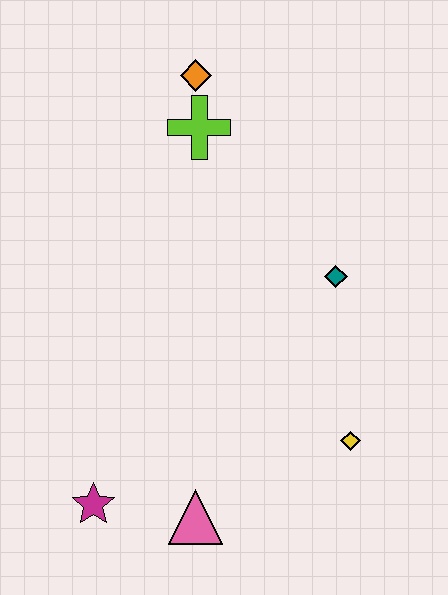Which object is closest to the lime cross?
The orange diamond is closest to the lime cross.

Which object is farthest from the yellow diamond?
The orange diamond is farthest from the yellow diamond.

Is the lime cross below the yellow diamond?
No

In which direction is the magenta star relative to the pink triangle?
The magenta star is to the left of the pink triangle.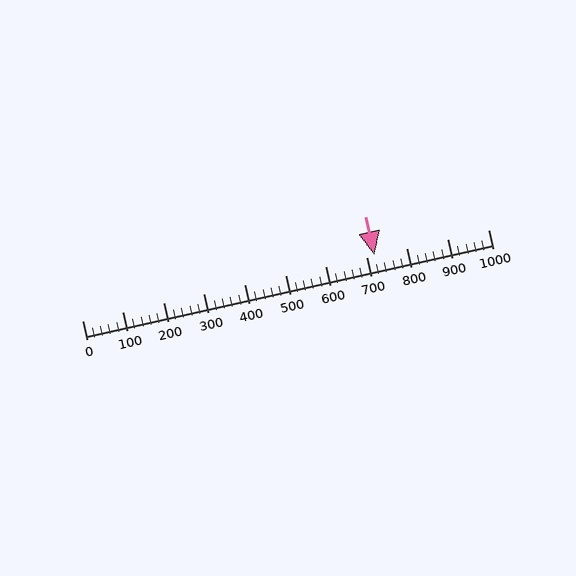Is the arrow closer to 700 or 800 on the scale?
The arrow is closer to 700.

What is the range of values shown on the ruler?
The ruler shows values from 0 to 1000.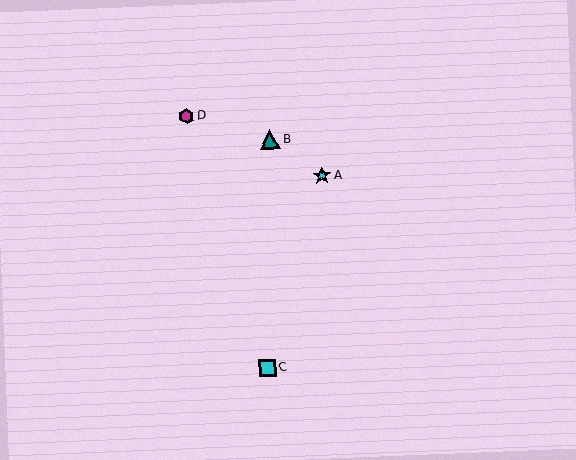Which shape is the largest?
The teal triangle (labeled B) is the largest.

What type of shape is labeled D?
Shape D is a magenta hexagon.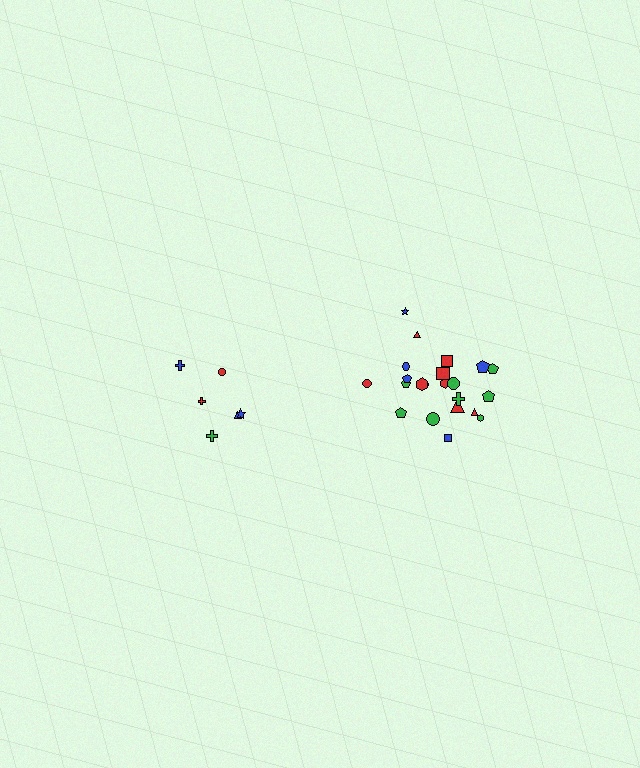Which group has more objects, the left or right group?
The right group.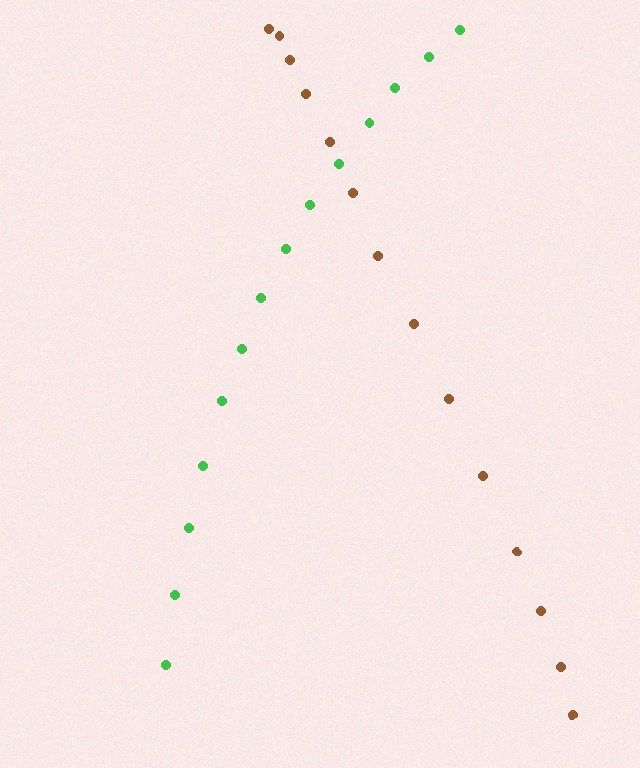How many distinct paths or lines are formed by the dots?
There are 2 distinct paths.